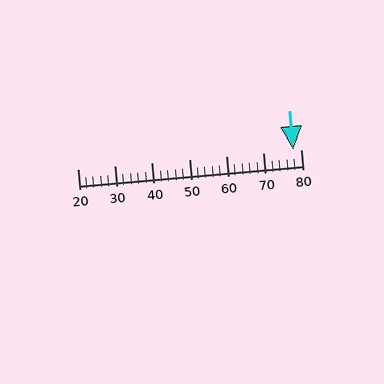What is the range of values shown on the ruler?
The ruler shows values from 20 to 80.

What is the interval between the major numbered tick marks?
The major tick marks are spaced 10 units apart.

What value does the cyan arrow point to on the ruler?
The cyan arrow points to approximately 78.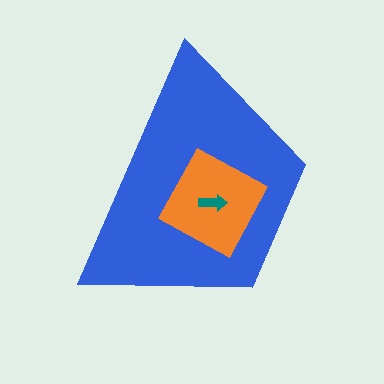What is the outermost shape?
The blue trapezoid.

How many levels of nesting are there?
3.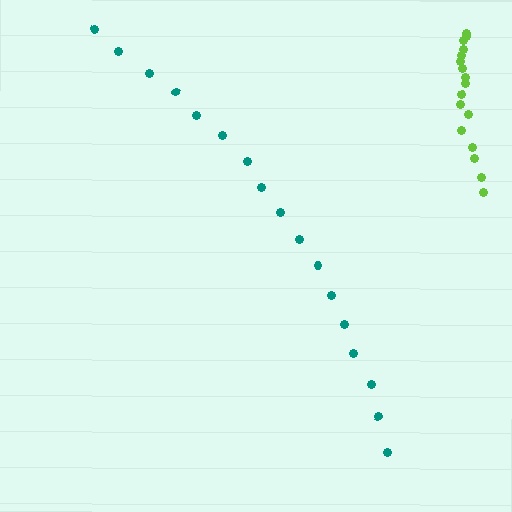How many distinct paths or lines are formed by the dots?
There are 2 distinct paths.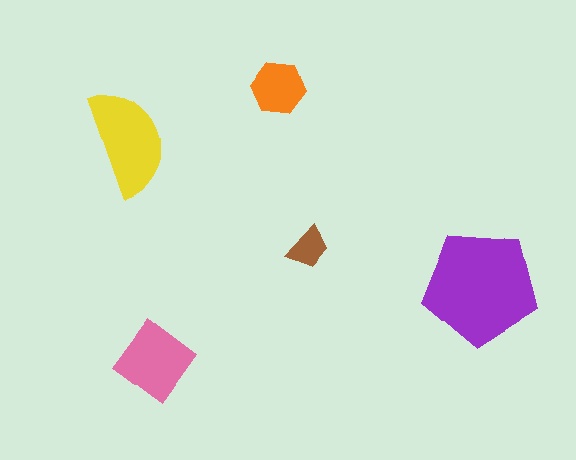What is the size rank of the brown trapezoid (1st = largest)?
5th.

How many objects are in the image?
There are 5 objects in the image.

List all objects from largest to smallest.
The purple pentagon, the yellow semicircle, the pink diamond, the orange hexagon, the brown trapezoid.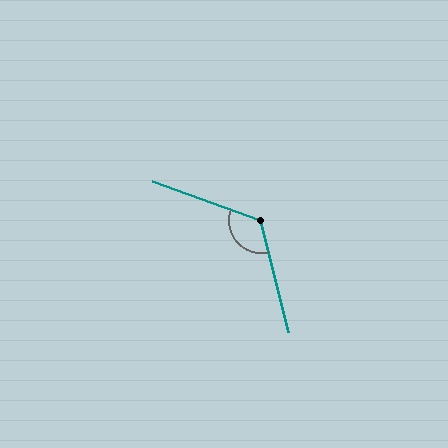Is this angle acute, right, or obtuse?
It is obtuse.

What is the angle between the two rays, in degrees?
Approximately 123 degrees.